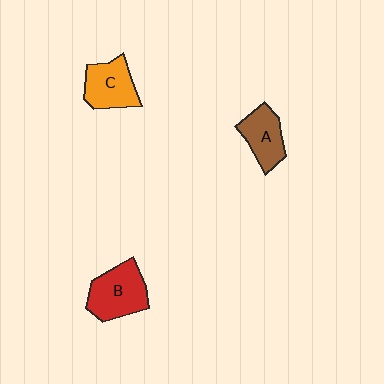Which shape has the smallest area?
Shape A (brown).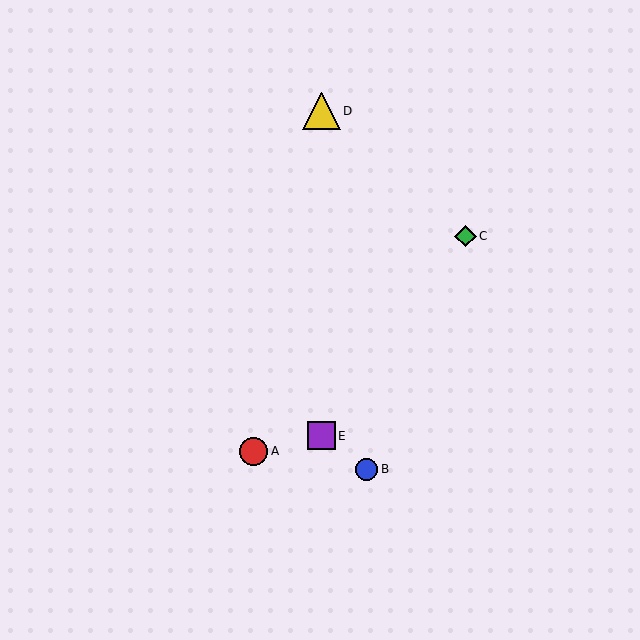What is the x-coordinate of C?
Object C is at x≈465.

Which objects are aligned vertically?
Objects D, E are aligned vertically.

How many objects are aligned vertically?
2 objects (D, E) are aligned vertically.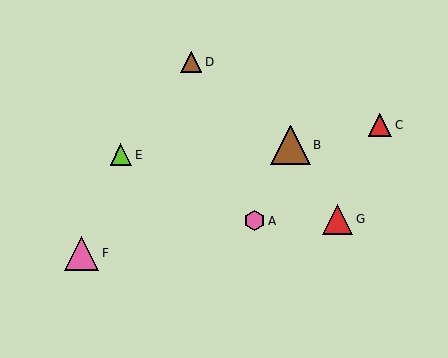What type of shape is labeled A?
Shape A is a pink hexagon.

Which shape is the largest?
The brown triangle (labeled B) is the largest.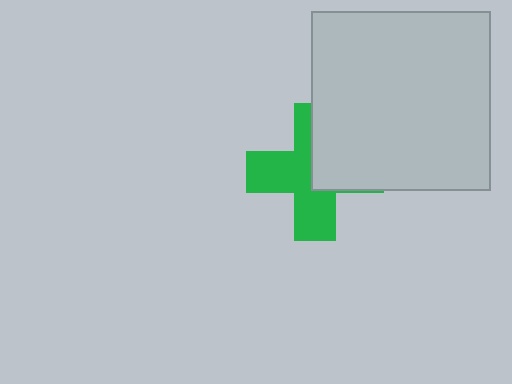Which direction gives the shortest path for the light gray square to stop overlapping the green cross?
Moving toward the upper-right gives the shortest separation.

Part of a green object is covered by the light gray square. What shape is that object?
It is a cross.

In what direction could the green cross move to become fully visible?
The green cross could move toward the lower-left. That would shift it out from behind the light gray square entirely.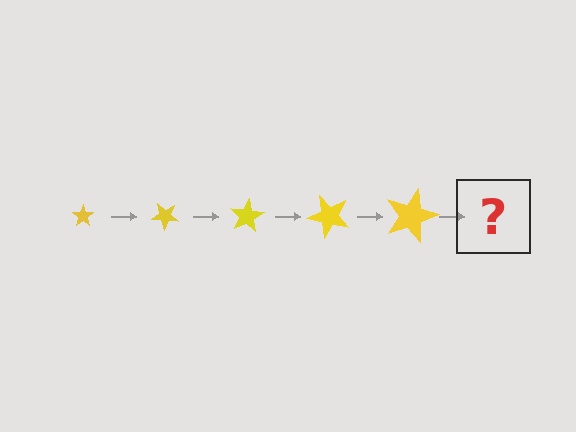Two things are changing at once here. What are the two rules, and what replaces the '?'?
The two rules are that the star grows larger each step and it rotates 40 degrees each step. The '?' should be a star, larger than the previous one and rotated 200 degrees from the start.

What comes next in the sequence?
The next element should be a star, larger than the previous one and rotated 200 degrees from the start.